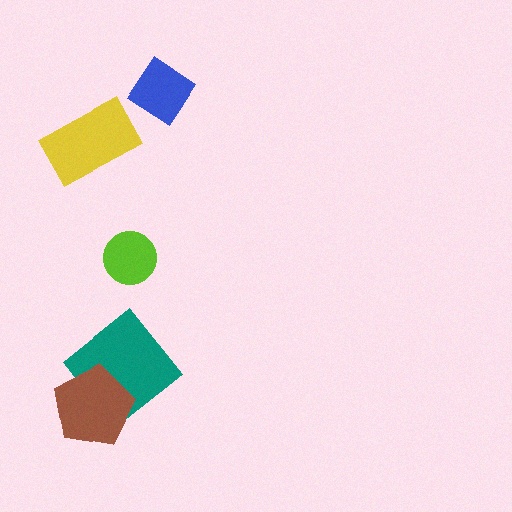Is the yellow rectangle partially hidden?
No, no other shape covers it.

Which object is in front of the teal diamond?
The brown pentagon is in front of the teal diamond.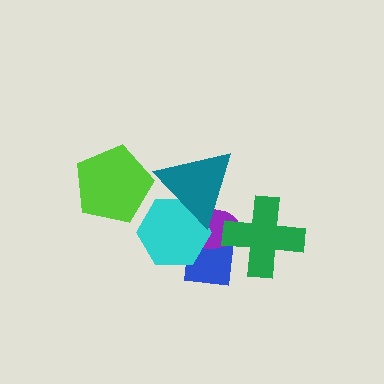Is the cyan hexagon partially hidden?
Yes, it is partially covered by another shape.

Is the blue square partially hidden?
Yes, it is partially covered by another shape.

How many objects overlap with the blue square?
3 objects overlap with the blue square.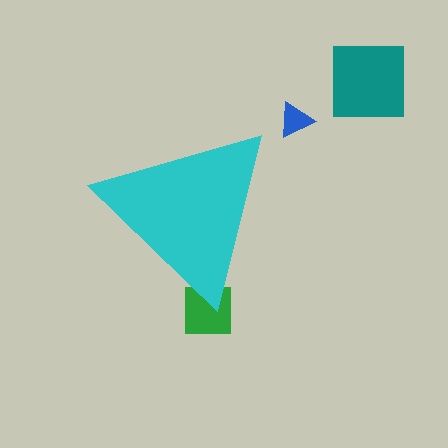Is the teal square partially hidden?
No, the teal square is fully visible.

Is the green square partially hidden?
Yes, the green square is partially hidden behind the cyan triangle.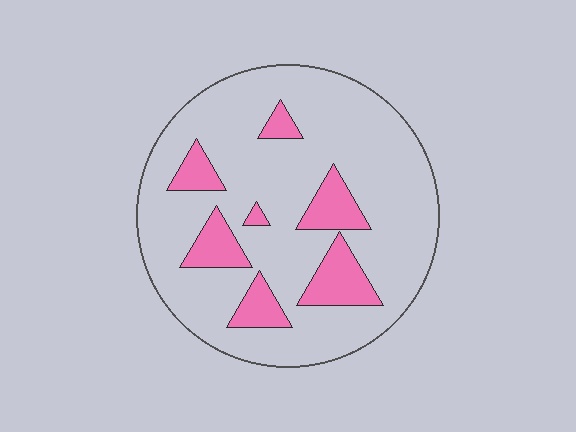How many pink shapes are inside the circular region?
7.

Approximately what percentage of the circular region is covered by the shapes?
Approximately 20%.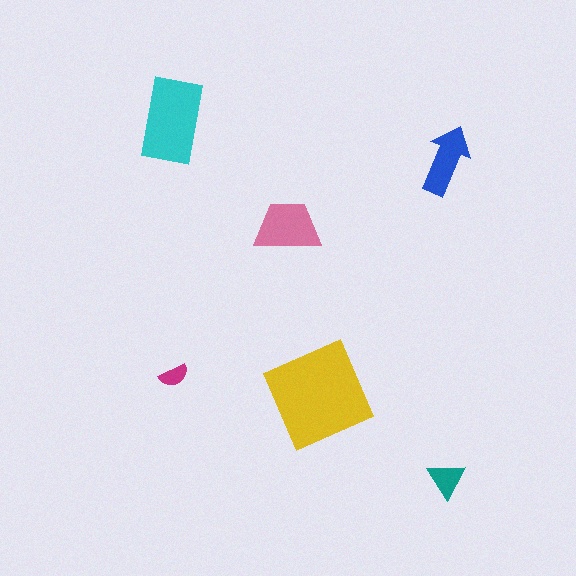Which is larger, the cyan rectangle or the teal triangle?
The cyan rectangle.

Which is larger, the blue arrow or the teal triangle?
The blue arrow.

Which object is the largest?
The yellow square.